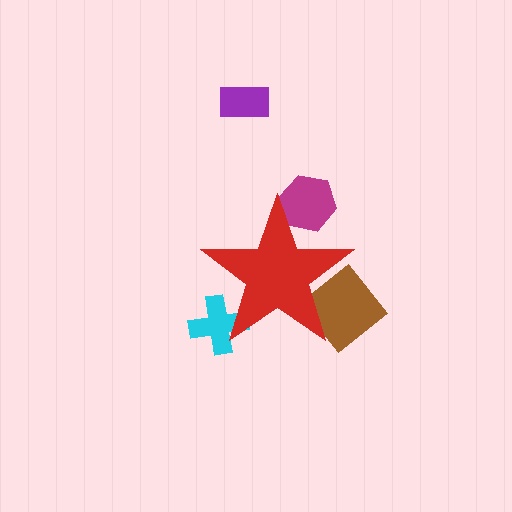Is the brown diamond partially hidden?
Yes, the brown diamond is partially hidden behind the red star.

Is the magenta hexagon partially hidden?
Yes, the magenta hexagon is partially hidden behind the red star.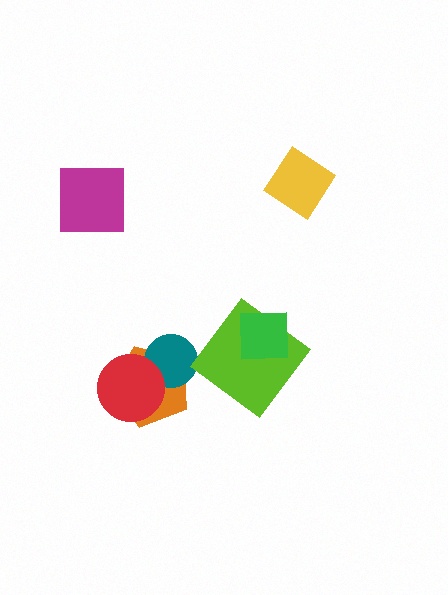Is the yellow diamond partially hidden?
No, no other shape covers it.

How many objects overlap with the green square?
1 object overlaps with the green square.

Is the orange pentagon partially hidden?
Yes, it is partially covered by another shape.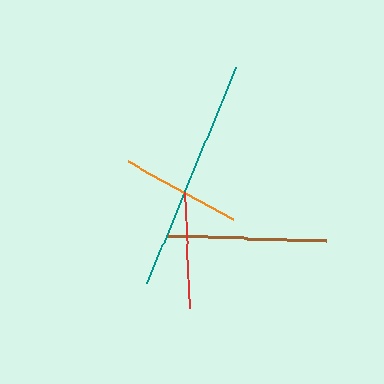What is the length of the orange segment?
The orange segment is approximately 120 pixels long.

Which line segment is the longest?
The teal line is the longest at approximately 234 pixels.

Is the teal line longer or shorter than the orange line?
The teal line is longer than the orange line.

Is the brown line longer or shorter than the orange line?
The brown line is longer than the orange line.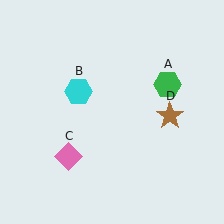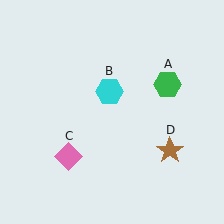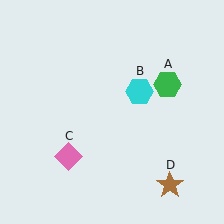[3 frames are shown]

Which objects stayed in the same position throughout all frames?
Green hexagon (object A) and pink diamond (object C) remained stationary.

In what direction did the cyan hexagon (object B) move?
The cyan hexagon (object B) moved right.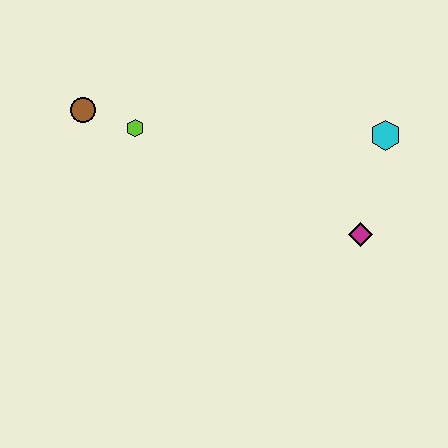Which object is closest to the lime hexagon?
The brown circle is closest to the lime hexagon.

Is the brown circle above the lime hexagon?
Yes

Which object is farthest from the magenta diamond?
The brown circle is farthest from the magenta diamond.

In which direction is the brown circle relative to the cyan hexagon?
The brown circle is to the left of the cyan hexagon.